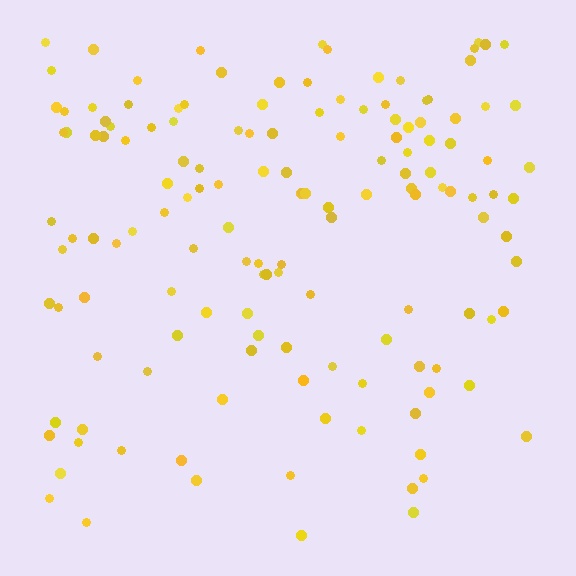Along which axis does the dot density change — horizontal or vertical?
Vertical.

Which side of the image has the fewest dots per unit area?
The bottom.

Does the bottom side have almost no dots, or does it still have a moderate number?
Still a moderate number, just noticeably fewer than the top.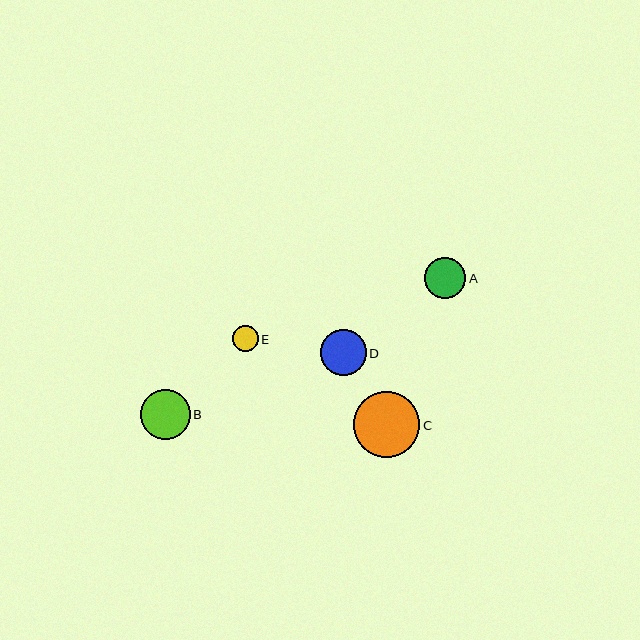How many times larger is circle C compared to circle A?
Circle C is approximately 1.6 times the size of circle A.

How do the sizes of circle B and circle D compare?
Circle B and circle D are approximately the same size.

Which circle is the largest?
Circle C is the largest with a size of approximately 66 pixels.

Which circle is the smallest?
Circle E is the smallest with a size of approximately 26 pixels.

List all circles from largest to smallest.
From largest to smallest: C, B, D, A, E.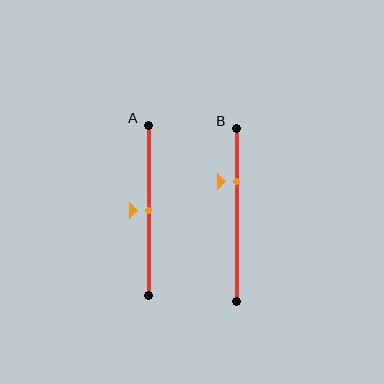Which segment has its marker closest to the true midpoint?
Segment A has its marker closest to the true midpoint.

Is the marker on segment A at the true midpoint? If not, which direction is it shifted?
Yes, the marker on segment A is at the true midpoint.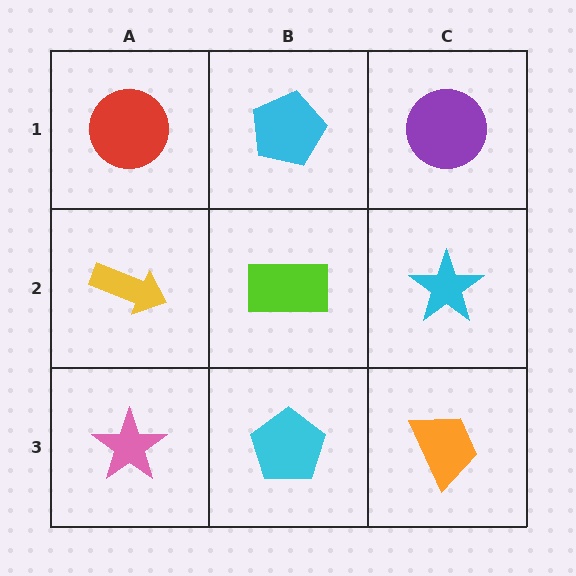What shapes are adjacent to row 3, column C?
A cyan star (row 2, column C), a cyan pentagon (row 3, column B).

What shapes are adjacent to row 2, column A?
A red circle (row 1, column A), a pink star (row 3, column A), a lime rectangle (row 2, column B).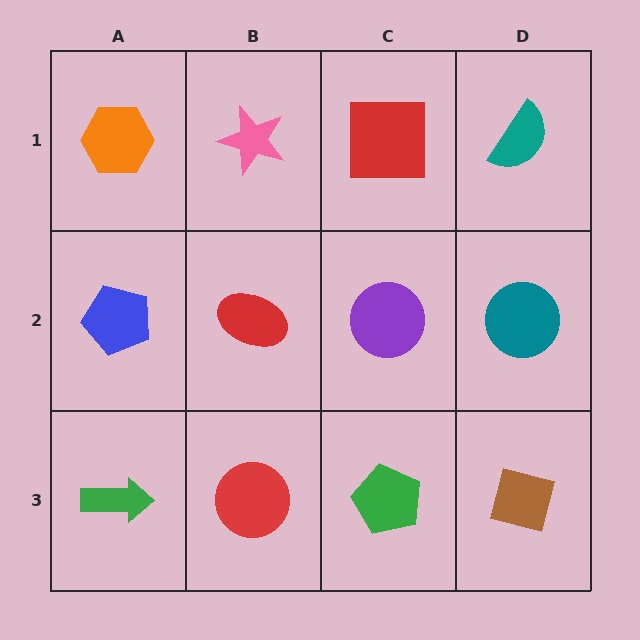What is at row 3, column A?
A green arrow.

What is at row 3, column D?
A brown square.